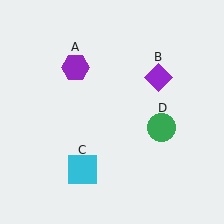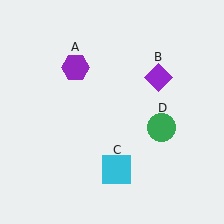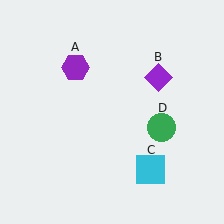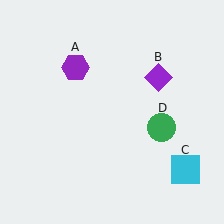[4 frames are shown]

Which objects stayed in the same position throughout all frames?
Purple hexagon (object A) and purple diamond (object B) and green circle (object D) remained stationary.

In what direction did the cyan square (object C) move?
The cyan square (object C) moved right.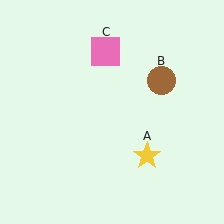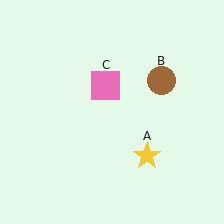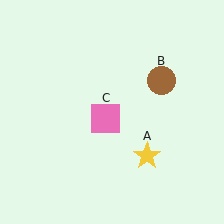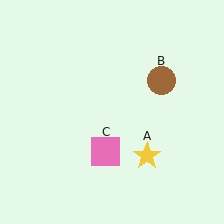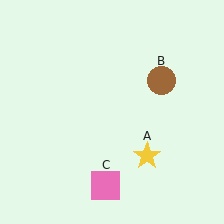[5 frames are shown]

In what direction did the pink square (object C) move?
The pink square (object C) moved down.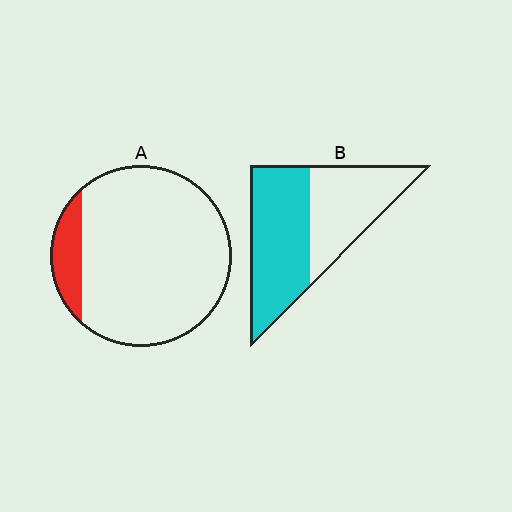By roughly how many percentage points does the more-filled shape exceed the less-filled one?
By roughly 45 percentage points (B over A).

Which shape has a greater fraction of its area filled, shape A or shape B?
Shape B.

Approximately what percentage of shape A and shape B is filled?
A is approximately 10% and B is approximately 55%.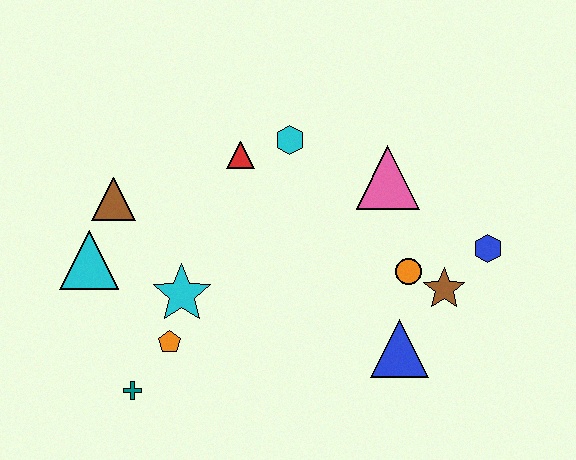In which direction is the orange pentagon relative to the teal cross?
The orange pentagon is above the teal cross.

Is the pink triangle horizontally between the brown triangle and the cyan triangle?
No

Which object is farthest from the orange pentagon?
The blue hexagon is farthest from the orange pentagon.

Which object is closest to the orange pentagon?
The cyan star is closest to the orange pentagon.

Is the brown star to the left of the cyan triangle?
No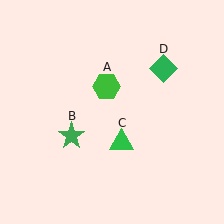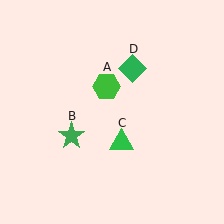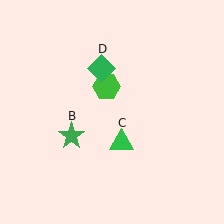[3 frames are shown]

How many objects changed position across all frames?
1 object changed position: green diamond (object D).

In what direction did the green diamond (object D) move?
The green diamond (object D) moved left.